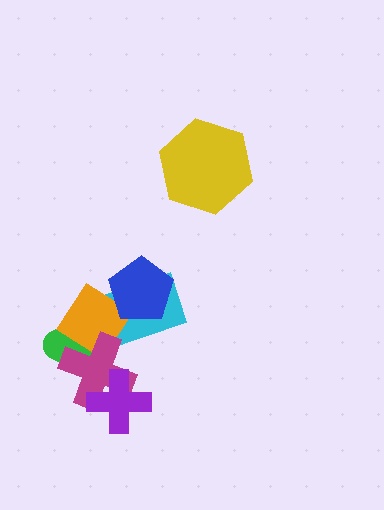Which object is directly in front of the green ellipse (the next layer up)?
The orange diamond is directly in front of the green ellipse.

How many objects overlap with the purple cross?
1 object overlaps with the purple cross.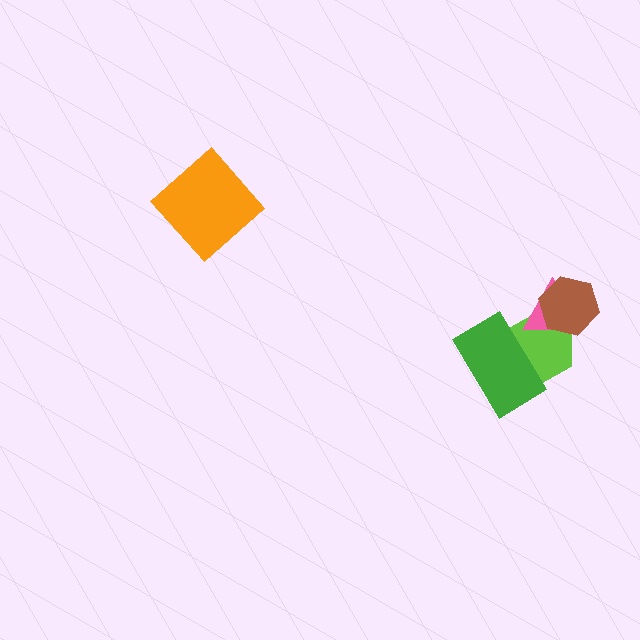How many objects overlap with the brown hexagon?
2 objects overlap with the brown hexagon.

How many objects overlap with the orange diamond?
0 objects overlap with the orange diamond.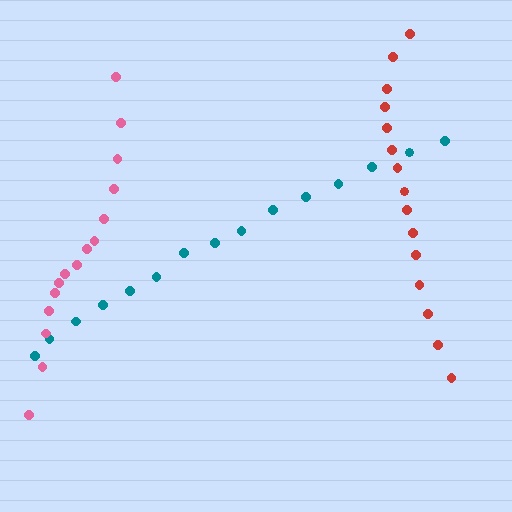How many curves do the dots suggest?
There are 3 distinct paths.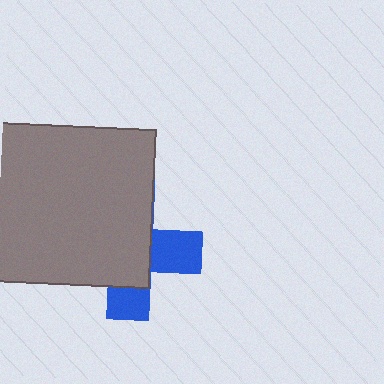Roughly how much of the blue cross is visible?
A small part of it is visible (roughly 36%).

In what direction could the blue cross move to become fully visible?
The blue cross could move right. That would shift it out from behind the gray square entirely.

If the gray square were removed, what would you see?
You would see the complete blue cross.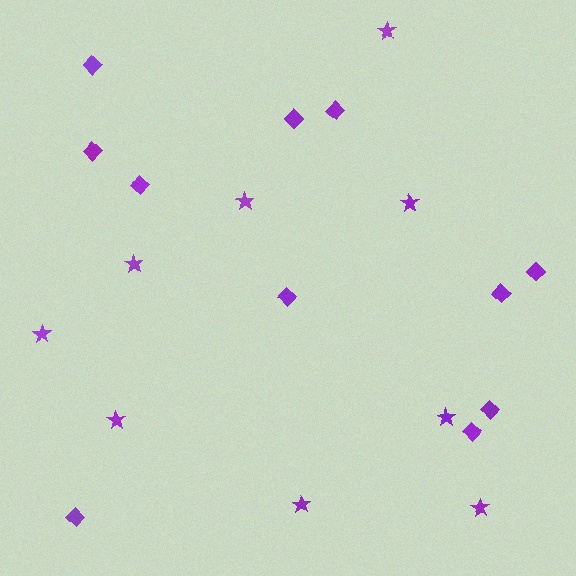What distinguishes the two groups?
There are 2 groups: one group of stars (9) and one group of diamonds (11).